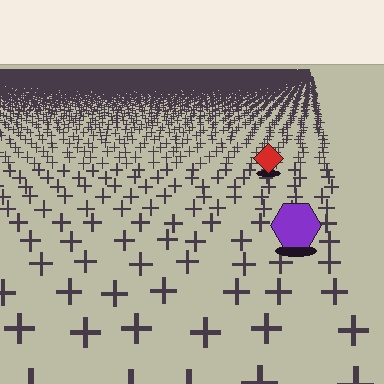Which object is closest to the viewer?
The purple hexagon is closest. The texture marks near it are larger and more spread out.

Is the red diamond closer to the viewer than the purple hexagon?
No. The purple hexagon is closer — you can tell from the texture gradient: the ground texture is coarser near it.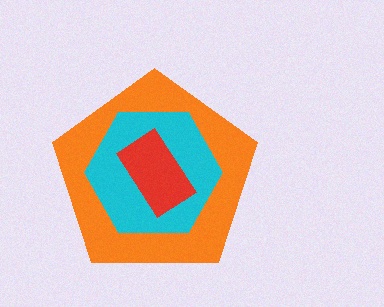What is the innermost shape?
The red rectangle.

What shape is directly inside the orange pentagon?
The cyan hexagon.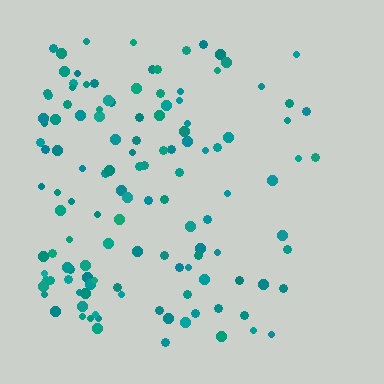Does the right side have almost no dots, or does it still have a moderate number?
Still a moderate number, just noticeably fewer than the left.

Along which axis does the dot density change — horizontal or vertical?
Horizontal.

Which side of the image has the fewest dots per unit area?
The right.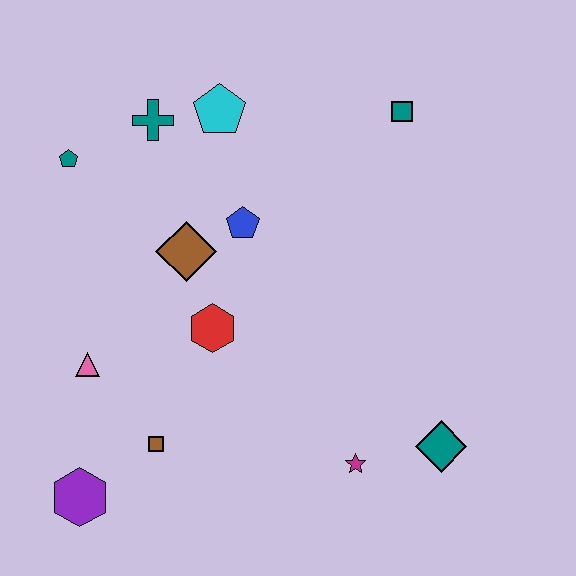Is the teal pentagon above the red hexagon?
Yes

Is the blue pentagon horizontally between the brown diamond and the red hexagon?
No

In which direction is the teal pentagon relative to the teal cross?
The teal pentagon is to the left of the teal cross.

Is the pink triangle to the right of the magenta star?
No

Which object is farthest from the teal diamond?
The teal pentagon is farthest from the teal diamond.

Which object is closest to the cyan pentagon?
The teal cross is closest to the cyan pentagon.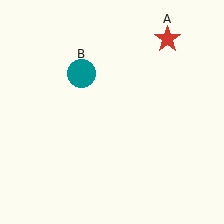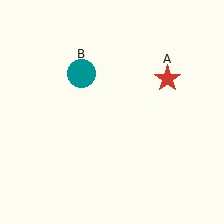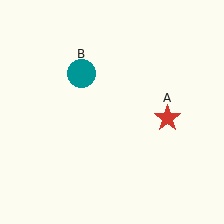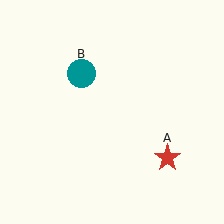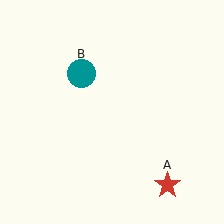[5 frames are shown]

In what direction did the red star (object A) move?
The red star (object A) moved down.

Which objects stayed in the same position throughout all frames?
Teal circle (object B) remained stationary.